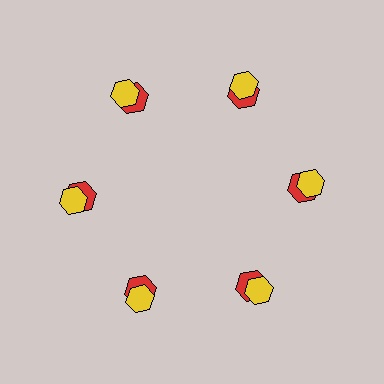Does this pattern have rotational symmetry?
Yes, this pattern has 6-fold rotational symmetry. It looks the same after rotating 60 degrees around the center.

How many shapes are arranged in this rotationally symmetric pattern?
There are 12 shapes, arranged in 6 groups of 2.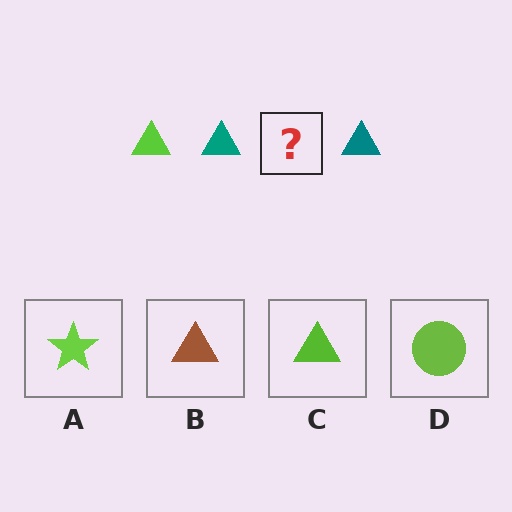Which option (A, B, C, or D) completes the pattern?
C.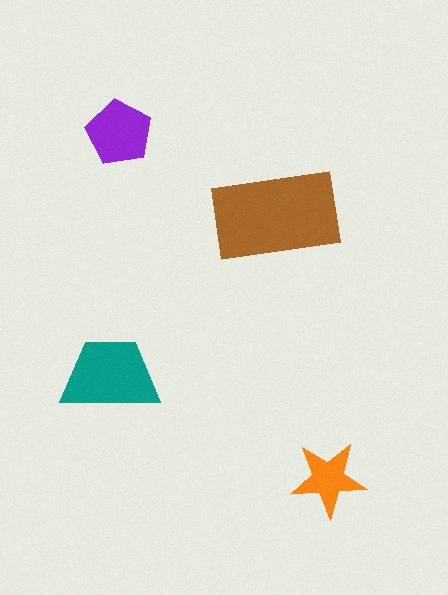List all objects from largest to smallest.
The brown rectangle, the teal trapezoid, the purple pentagon, the orange star.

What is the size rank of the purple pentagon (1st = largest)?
3rd.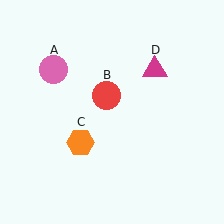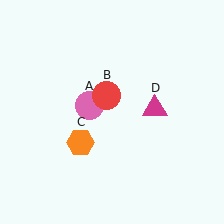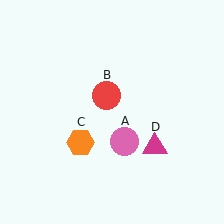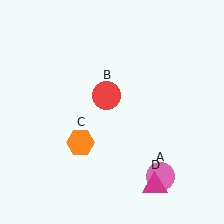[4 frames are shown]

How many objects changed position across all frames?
2 objects changed position: pink circle (object A), magenta triangle (object D).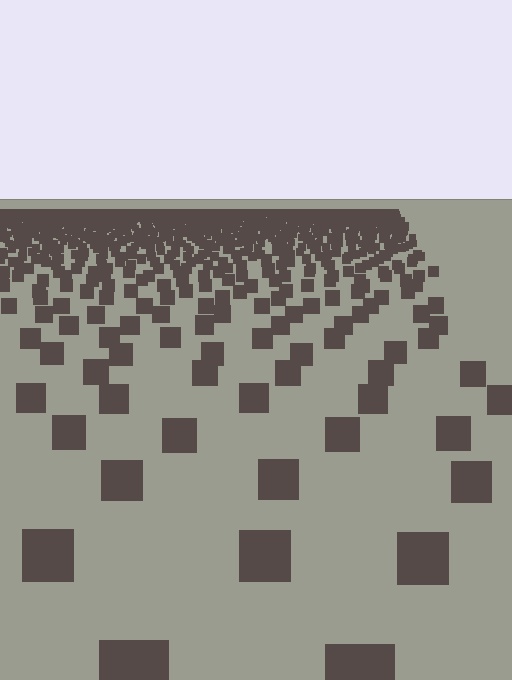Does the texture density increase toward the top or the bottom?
Density increases toward the top.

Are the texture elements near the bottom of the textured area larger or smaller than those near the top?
Larger. Near the bottom, elements are closer to the viewer and appear at a bigger on-screen size.